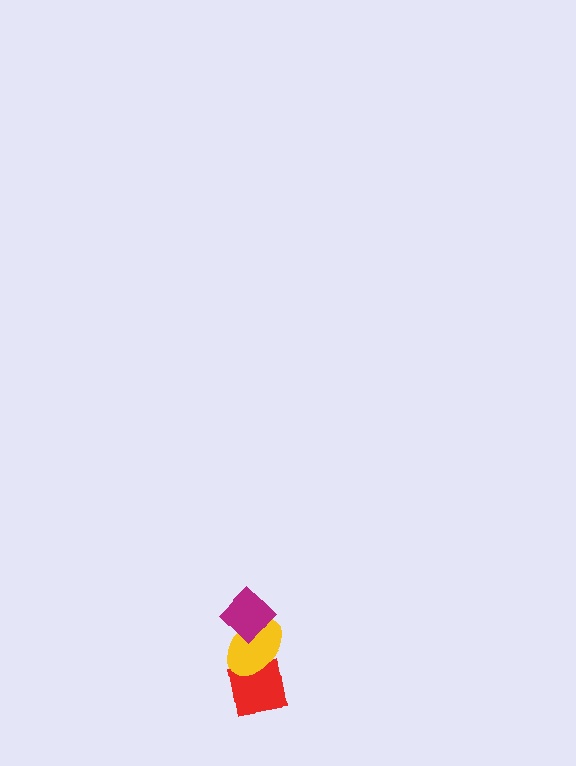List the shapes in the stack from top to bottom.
From top to bottom: the magenta diamond, the yellow ellipse, the red square.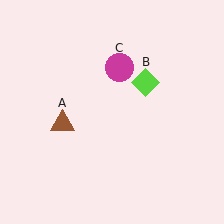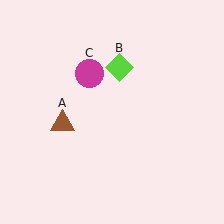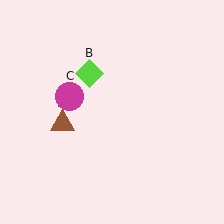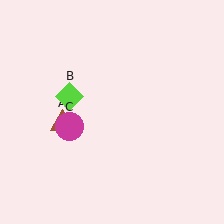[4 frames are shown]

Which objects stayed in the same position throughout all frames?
Brown triangle (object A) remained stationary.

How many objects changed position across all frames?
2 objects changed position: lime diamond (object B), magenta circle (object C).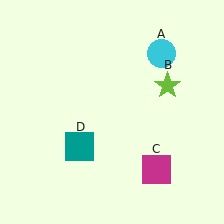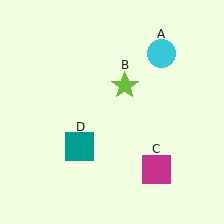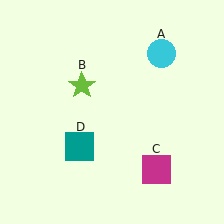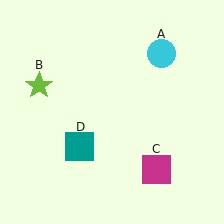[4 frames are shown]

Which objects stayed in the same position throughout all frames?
Cyan circle (object A) and magenta square (object C) and teal square (object D) remained stationary.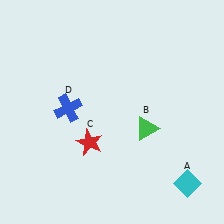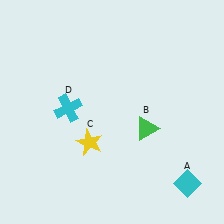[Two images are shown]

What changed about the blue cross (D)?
In Image 1, D is blue. In Image 2, it changed to cyan.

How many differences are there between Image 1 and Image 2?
There are 2 differences between the two images.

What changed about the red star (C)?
In Image 1, C is red. In Image 2, it changed to yellow.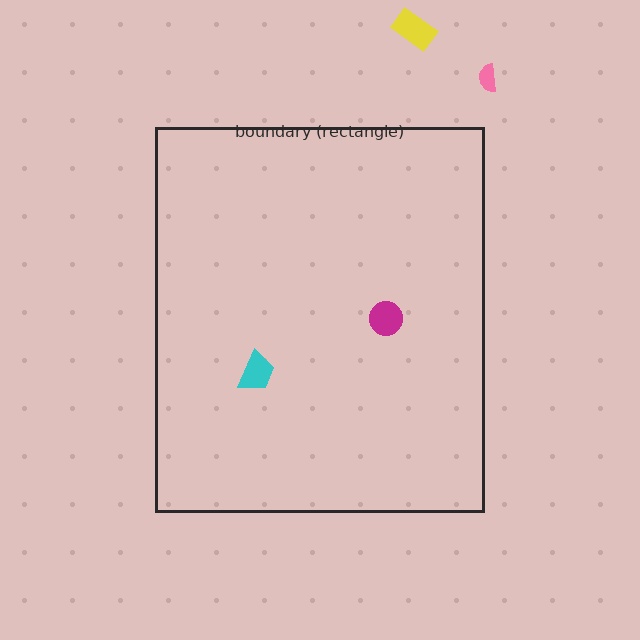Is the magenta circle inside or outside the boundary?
Inside.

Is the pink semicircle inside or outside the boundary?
Outside.